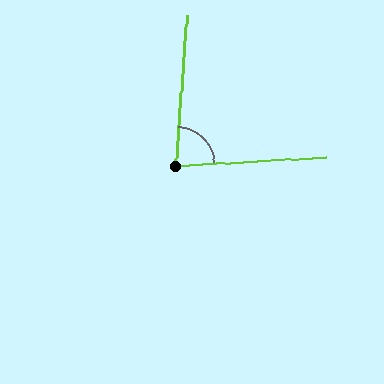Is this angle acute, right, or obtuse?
It is acute.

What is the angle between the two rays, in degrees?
Approximately 83 degrees.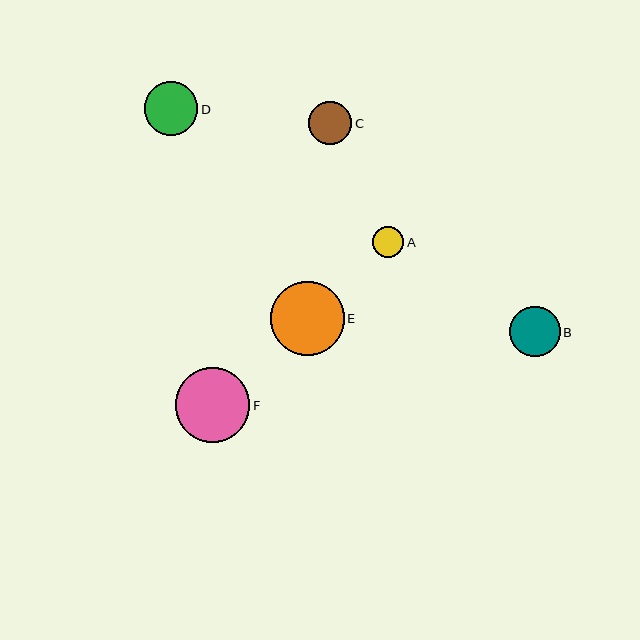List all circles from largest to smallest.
From largest to smallest: F, E, D, B, C, A.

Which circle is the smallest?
Circle A is the smallest with a size of approximately 31 pixels.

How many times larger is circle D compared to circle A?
Circle D is approximately 1.7 times the size of circle A.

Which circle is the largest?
Circle F is the largest with a size of approximately 75 pixels.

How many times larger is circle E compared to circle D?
Circle E is approximately 1.4 times the size of circle D.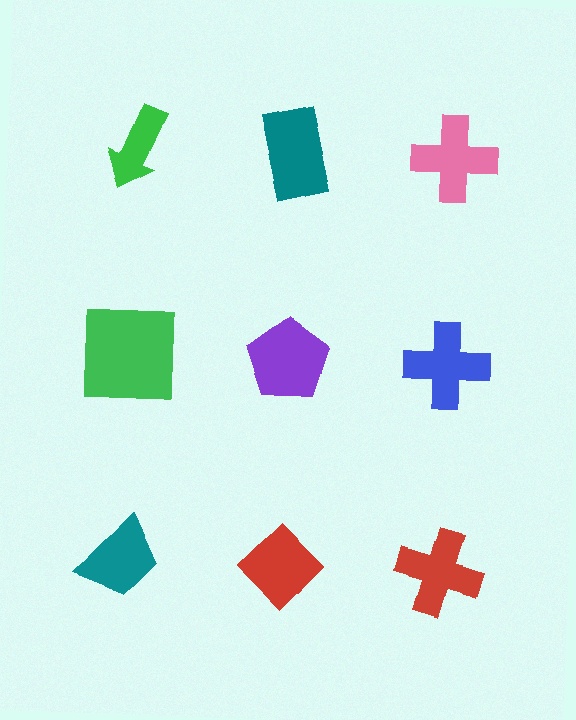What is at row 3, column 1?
A teal trapezoid.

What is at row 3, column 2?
A red diamond.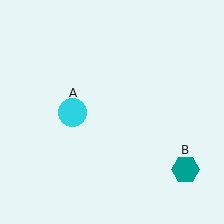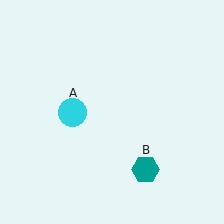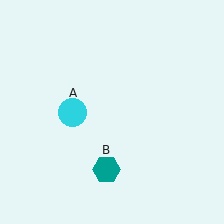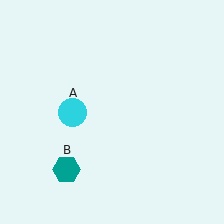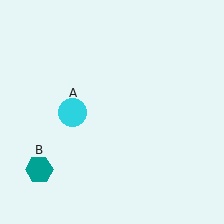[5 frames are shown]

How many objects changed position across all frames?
1 object changed position: teal hexagon (object B).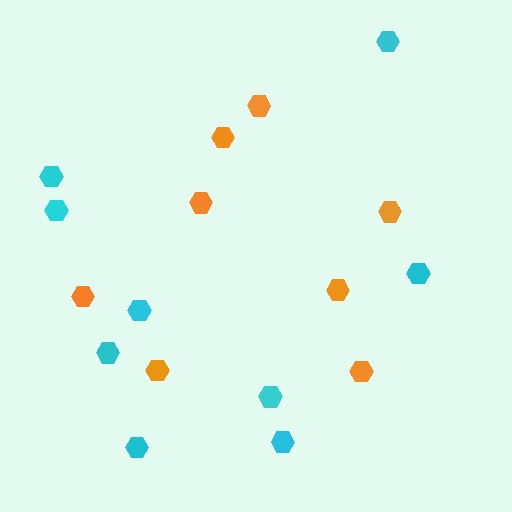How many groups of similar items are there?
There are 2 groups: one group of cyan hexagons (9) and one group of orange hexagons (8).